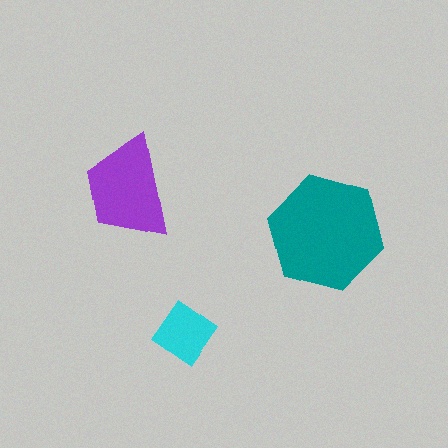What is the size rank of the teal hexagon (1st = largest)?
1st.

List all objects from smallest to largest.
The cyan diamond, the purple trapezoid, the teal hexagon.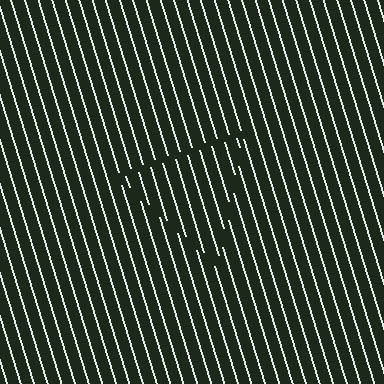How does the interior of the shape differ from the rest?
The interior of the shape contains the same grating, shifted by half a period — the contour is defined by the phase discontinuity where line-ends from the inner and outer gratings abut.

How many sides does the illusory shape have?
3 sides — the line-ends trace a triangle.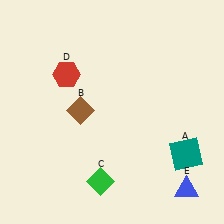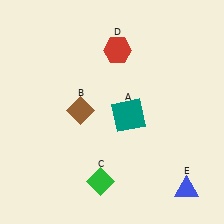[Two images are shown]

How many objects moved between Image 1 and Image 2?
2 objects moved between the two images.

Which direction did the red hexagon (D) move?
The red hexagon (D) moved right.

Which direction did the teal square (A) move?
The teal square (A) moved left.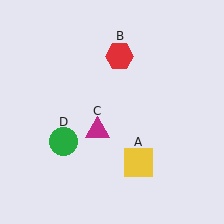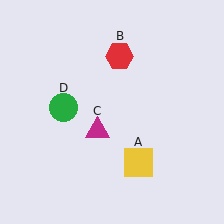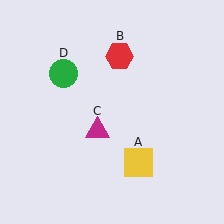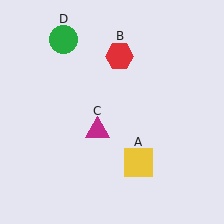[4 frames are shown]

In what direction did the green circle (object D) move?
The green circle (object D) moved up.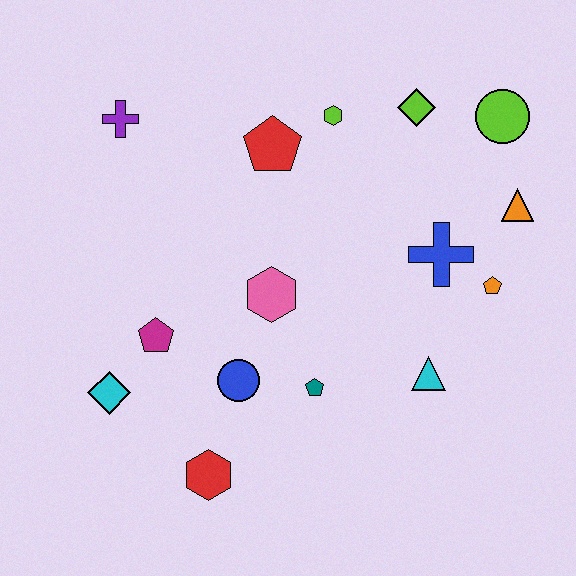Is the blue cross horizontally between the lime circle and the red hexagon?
Yes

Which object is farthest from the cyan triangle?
The purple cross is farthest from the cyan triangle.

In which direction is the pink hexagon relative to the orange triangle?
The pink hexagon is to the left of the orange triangle.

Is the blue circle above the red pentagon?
No